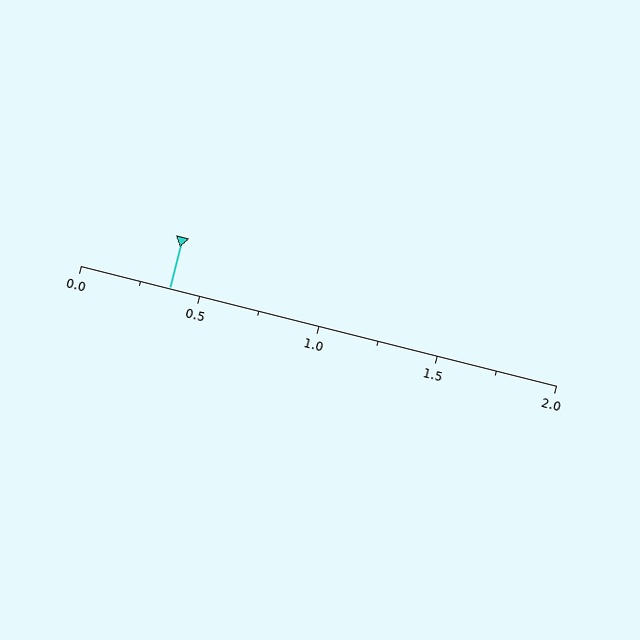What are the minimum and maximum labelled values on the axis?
The axis runs from 0.0 to 2.0.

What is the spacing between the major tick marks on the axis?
The major ticks are spaced 0.5 apart.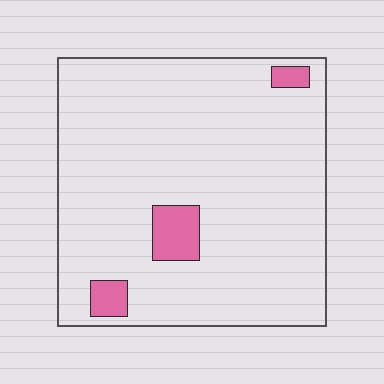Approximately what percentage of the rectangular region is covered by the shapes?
Approximately 5%.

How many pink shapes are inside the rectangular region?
3.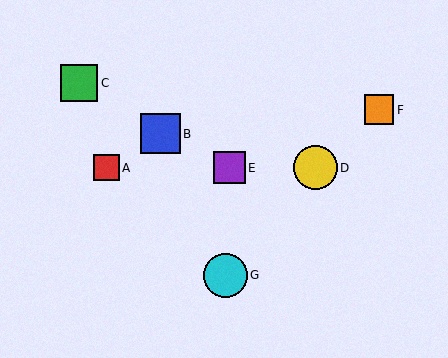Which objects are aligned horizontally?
Objects A, D, E are aligned horizontally.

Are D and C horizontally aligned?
No, D is at y≈168 and C is at y≈83.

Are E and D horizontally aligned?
Yes, both are at y≈168.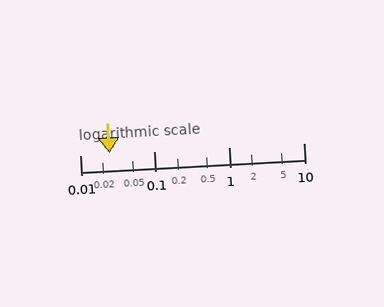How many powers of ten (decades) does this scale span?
The scale spans 3 decades, from 0.01 to 10.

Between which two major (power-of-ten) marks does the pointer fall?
The pointer is between 0.01 and 0.1.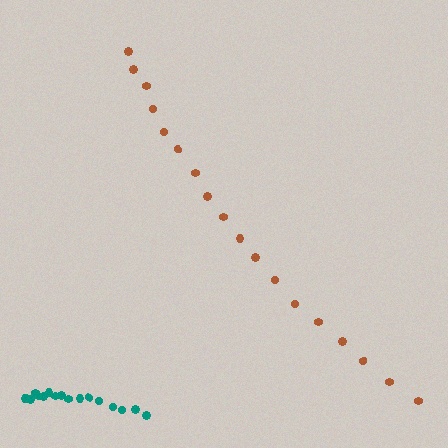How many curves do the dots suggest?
There are 2 distinct paths.